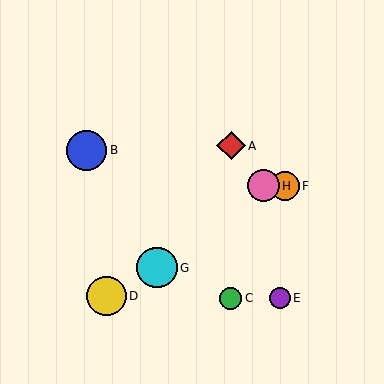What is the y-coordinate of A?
Object A is at y≈146.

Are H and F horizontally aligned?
Yes, both are at y≈186.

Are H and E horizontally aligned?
No, H is at y≈186 and E is at y≈298.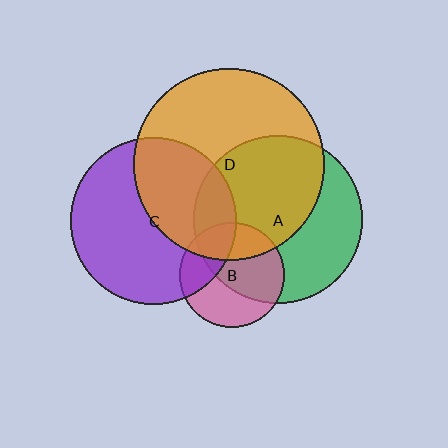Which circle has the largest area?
Circle D (orange).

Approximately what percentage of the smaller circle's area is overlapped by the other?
Approximately 40%.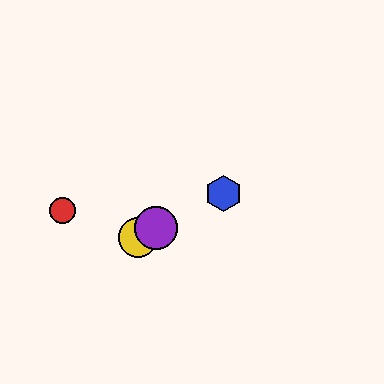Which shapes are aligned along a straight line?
The blue hexagon, the green hexagon, the yellow circle, the purple circle are aligned along a straight line.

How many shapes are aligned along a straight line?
4 shapes (the blue hexagon, the green hexagon, the yellow circle, the purple circle) are aligned along a straight line.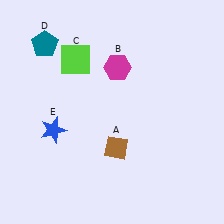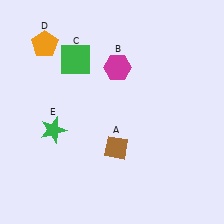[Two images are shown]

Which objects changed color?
C changed from lime to green. D changed from teal to orange. E changed from blue to green.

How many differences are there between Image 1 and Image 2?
There are 3 differences between the two images.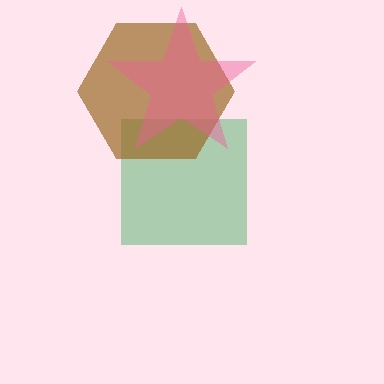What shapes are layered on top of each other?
The layered shapes are: a green square, a brown hexagon, a pink star.